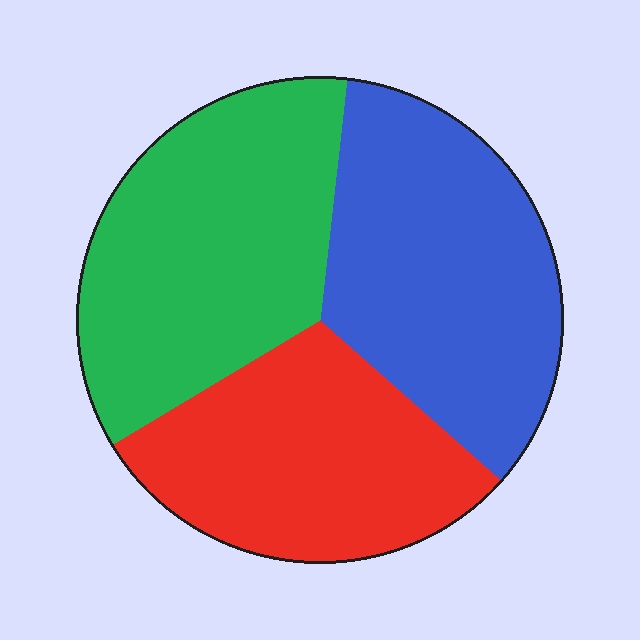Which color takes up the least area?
Red, at roughly 30%.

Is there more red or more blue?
Blue.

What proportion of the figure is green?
Green takes up between a third and a half of the figure.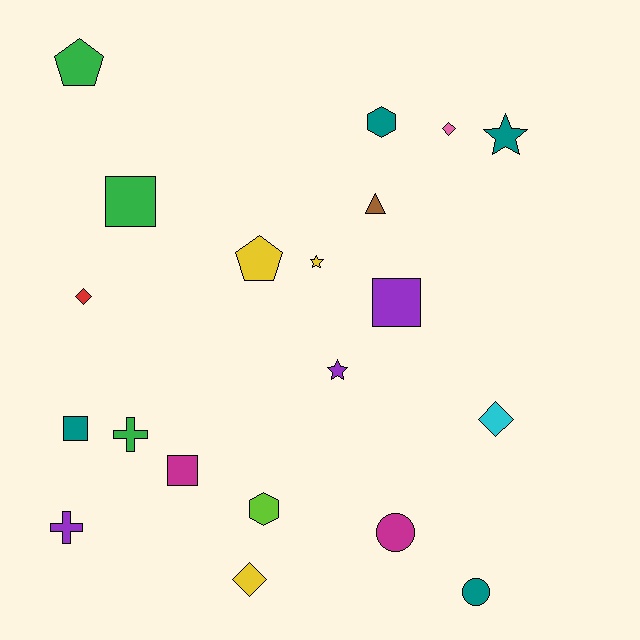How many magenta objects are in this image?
There are 2 magenta objects.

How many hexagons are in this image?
There are 2 hexagons.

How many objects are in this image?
There are 20 objects.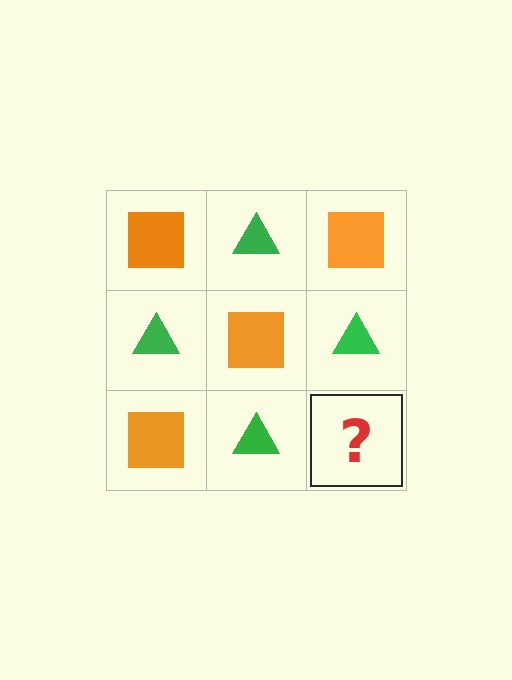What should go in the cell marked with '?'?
The missing cell should contain an orange square.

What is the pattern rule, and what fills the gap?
The rule is that it alternates orange square and green triangle in a checkerboard pattern. The gap should be filled with an orange square.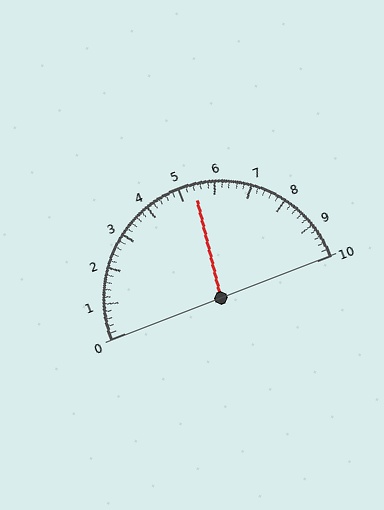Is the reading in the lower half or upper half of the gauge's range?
The reading is in the upper half of the range (0 to 10).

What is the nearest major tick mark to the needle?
The nearest major tick mark is 5.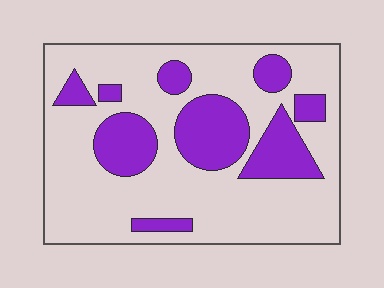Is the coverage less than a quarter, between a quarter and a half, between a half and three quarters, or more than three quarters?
Between a quarter and a half.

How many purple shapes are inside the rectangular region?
9.